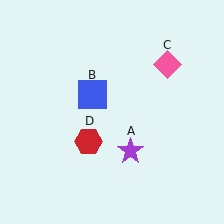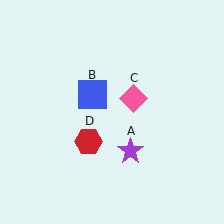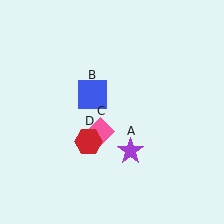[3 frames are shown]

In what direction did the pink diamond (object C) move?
The pink diamond (object C) moved down and to the left.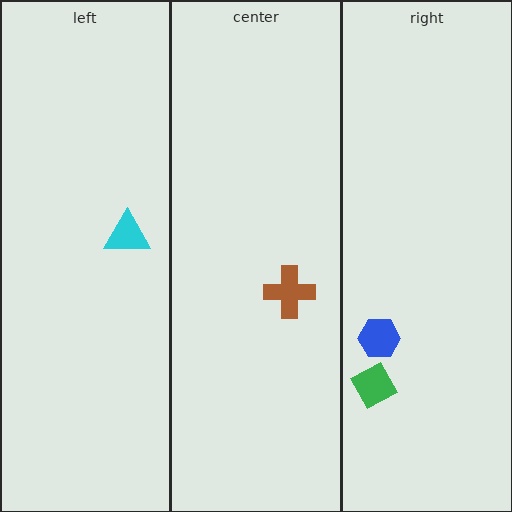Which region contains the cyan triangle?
The left region.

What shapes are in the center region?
The brown cross.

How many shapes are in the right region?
2.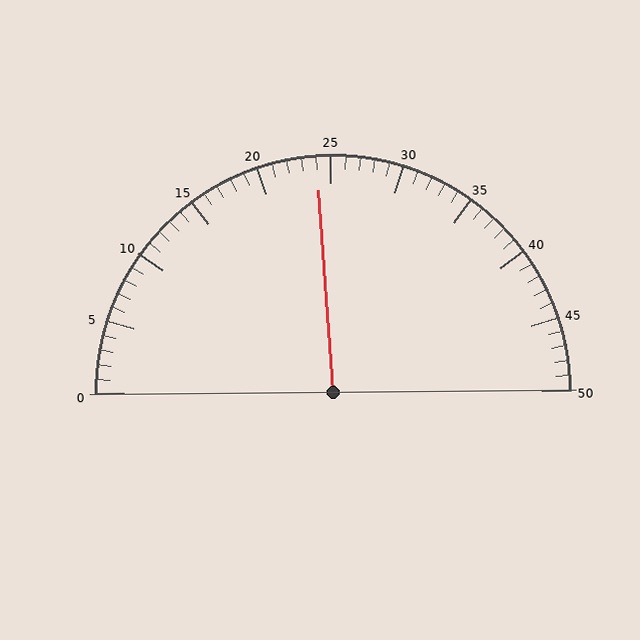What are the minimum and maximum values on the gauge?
The gauge ranges from 0 to 50.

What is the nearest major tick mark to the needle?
The nearest major tick mark is 25.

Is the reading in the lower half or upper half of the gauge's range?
The reading is in the lower half of the range (0 to 50).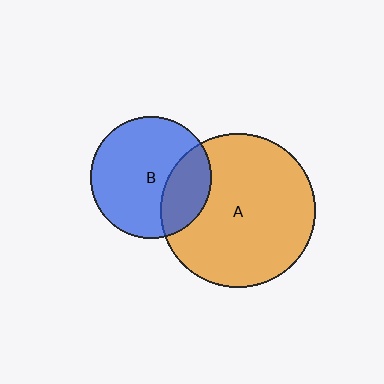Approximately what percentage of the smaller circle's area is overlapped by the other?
Approximately 25%.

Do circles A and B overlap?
Yes.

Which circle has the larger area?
Circle A (orange).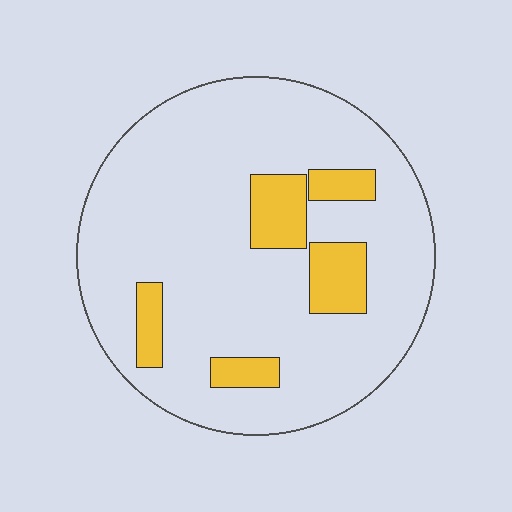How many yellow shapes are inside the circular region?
5.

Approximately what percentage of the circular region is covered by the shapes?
Approximately 15%.